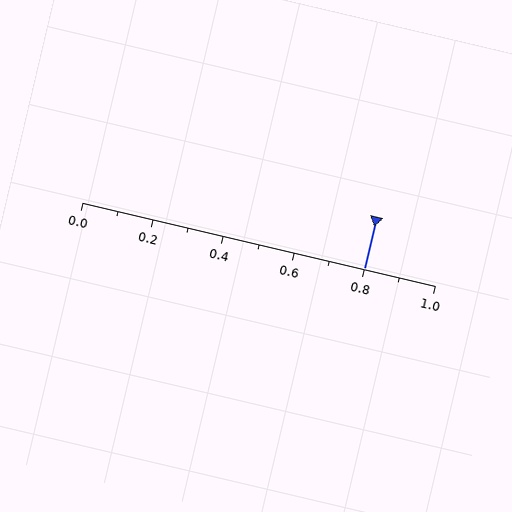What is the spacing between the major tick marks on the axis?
The major ticks are spaced 0.2 apart.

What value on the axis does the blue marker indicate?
The marker indicates approximately 0.8.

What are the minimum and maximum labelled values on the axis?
The axis runs from 0.0 to 1.0.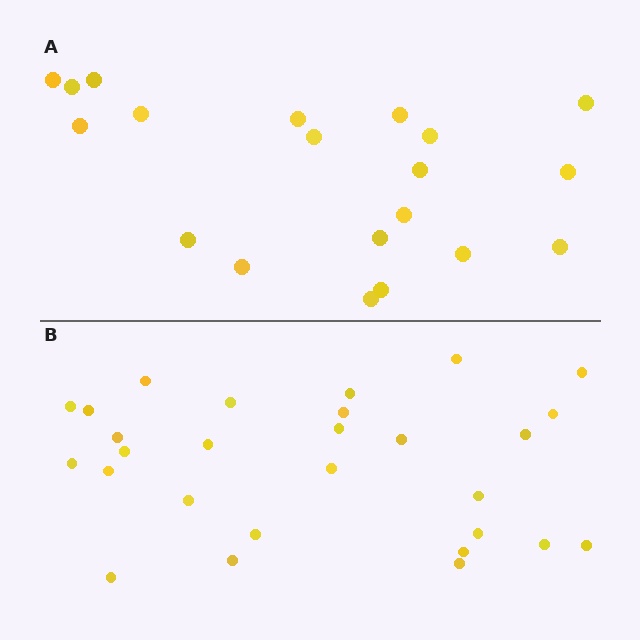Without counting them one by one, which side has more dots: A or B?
Region B (the bottom region) has more dots.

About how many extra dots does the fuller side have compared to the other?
Region B has roughly 8 or so more dots than region A.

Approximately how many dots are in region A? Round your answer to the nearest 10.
About 20 dots.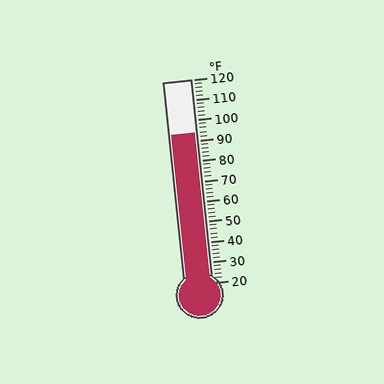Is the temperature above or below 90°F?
The temperature is above 90°F.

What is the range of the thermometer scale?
The thermometer scale ranges from 20°F to 120°F.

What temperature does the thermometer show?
The thermometer shows approximately 94°F.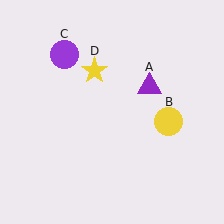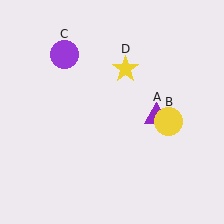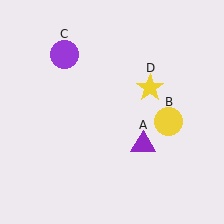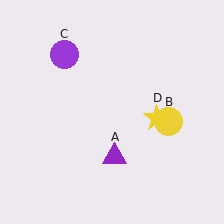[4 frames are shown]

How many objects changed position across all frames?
2 objects changed position: purple triangle (object A), yellow star (object D).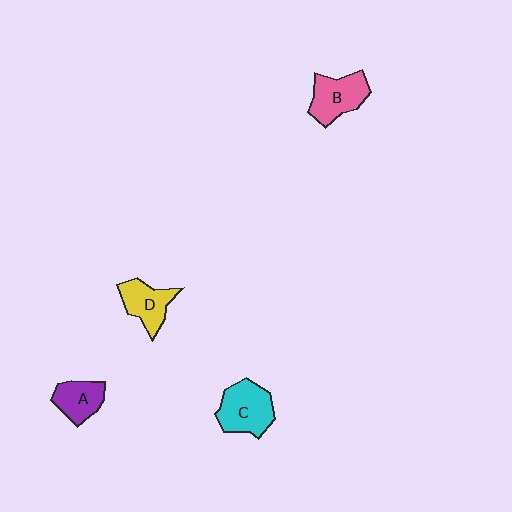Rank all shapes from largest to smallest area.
From largest to smallest: C (cyan), B (pink), D (yellow), A (purple).